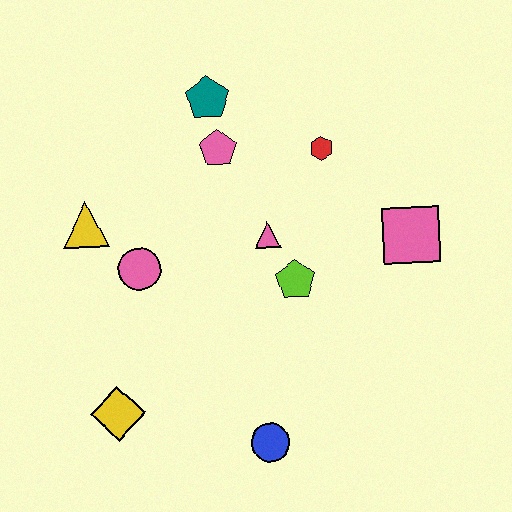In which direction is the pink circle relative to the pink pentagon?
The pink circle is below the pink pentagon.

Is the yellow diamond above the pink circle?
No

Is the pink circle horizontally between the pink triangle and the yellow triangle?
Yes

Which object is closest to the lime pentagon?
The pink triangle is closest to the lime pentagon.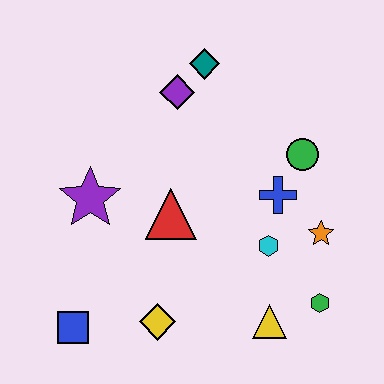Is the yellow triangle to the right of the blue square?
Yes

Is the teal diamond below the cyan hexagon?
No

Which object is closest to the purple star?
The red triangle is closest to the purple star.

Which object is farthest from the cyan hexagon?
The blue square is farthest from the cyan hexagon.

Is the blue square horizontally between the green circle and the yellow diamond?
No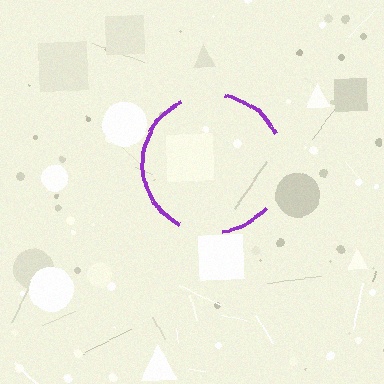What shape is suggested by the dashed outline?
The dashed outline suggests a circle.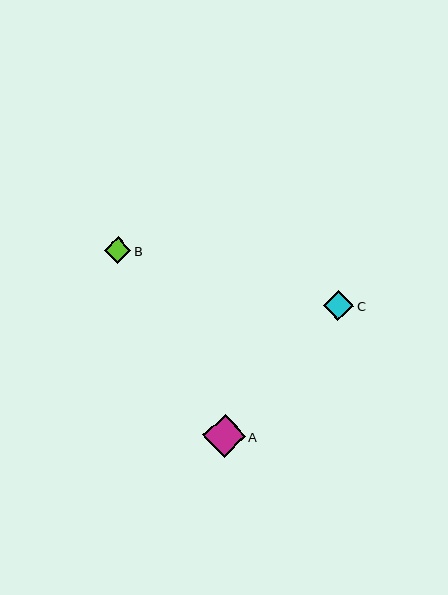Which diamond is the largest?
Diamond A is the largest with a size of approximately 43 pixels.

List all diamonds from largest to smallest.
From largest to smallest: A, C, B.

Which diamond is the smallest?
Diamond B is the smallest with a size of approximately 27 pixels.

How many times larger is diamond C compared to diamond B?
Diamond C is approximately 1.1 times the size of diamond B.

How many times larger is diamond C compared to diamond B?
Diamond C is approximately 1.1 times the size of diamond B.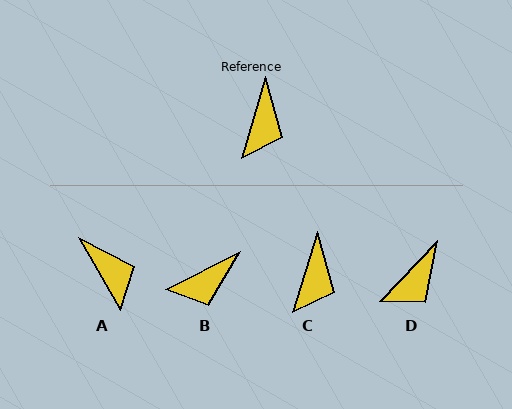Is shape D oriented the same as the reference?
No, it is off by about 27 degrees.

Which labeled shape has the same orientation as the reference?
C.